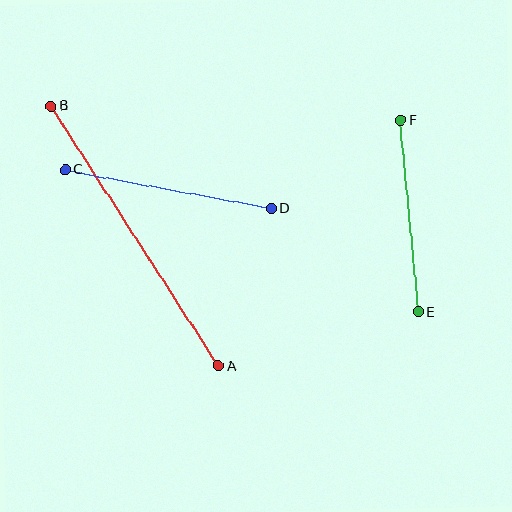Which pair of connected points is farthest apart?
Points A and B are farthest apart.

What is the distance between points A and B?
The distance is approximately 309 pixels.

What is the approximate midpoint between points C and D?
The midpoint is at approximately (168, 189) pixels.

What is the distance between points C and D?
The distance is approximately 210 pixels.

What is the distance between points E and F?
The distance is approximately 193 pixels.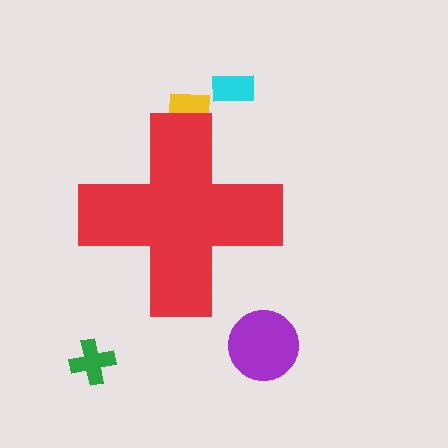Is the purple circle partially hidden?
No, the purple circle is fully visible.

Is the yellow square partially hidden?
Yes, the yellow square is partially hidden behind the red cross.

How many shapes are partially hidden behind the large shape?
1 shape is partially hidden.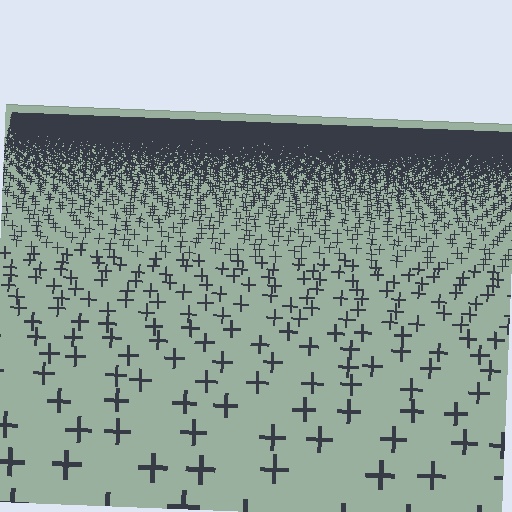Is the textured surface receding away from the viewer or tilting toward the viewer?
The surface is receding away from the viewer. Texture elements get smaller and denser toward the top.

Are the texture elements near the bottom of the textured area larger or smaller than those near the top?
Larger. Near the bottom, elements are closer to the viewer and appear at a bigger on-screen size.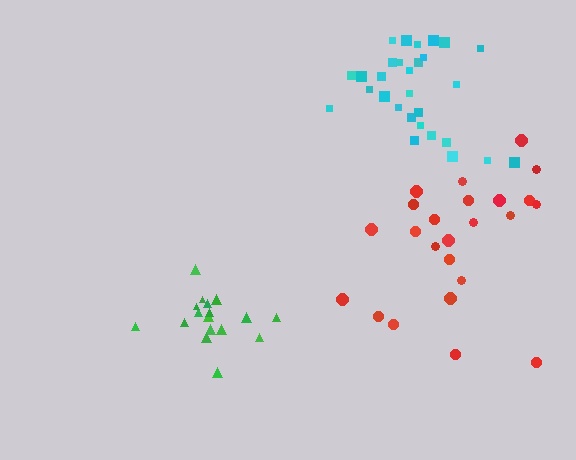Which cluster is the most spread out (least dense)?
Red.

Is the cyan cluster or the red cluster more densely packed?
Cyan.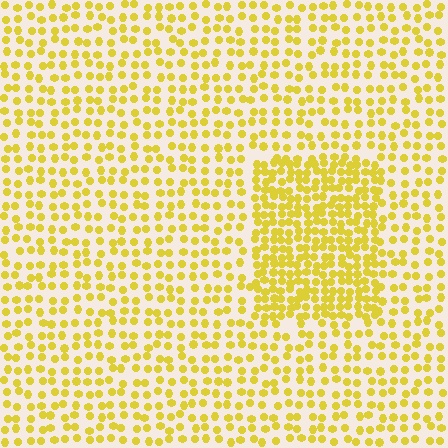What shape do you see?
I see a rectangle.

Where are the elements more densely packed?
The elements are more densely packed inside the rectangle boundary.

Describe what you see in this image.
The image contains small yellow elements arranged at two different densities. A rectangle-shaped region is visible where the elements are more densely packed than the surrounding area.